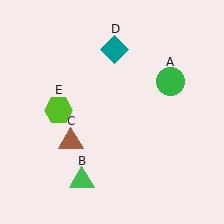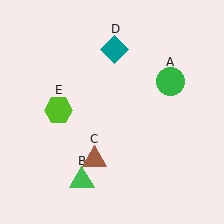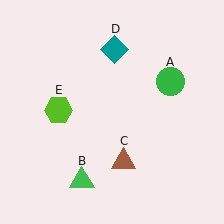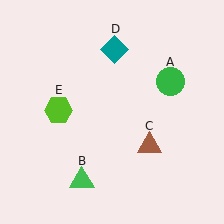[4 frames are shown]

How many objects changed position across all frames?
1 object changed position: brown triangle (object C).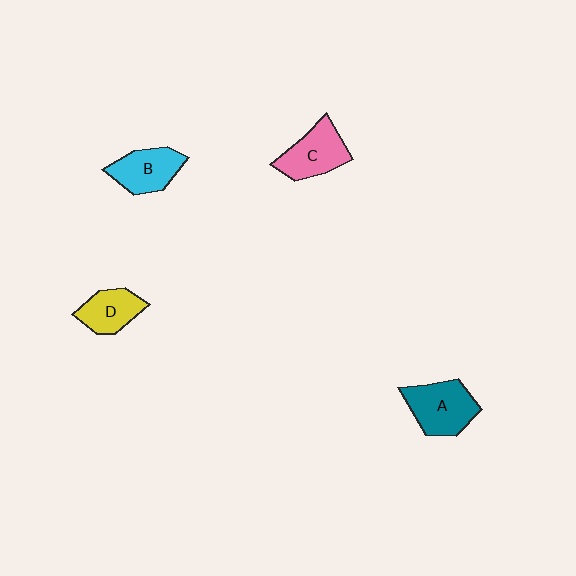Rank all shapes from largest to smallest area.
From largest to smallest: A (teal), C (pink), B (cyan), D (yellow).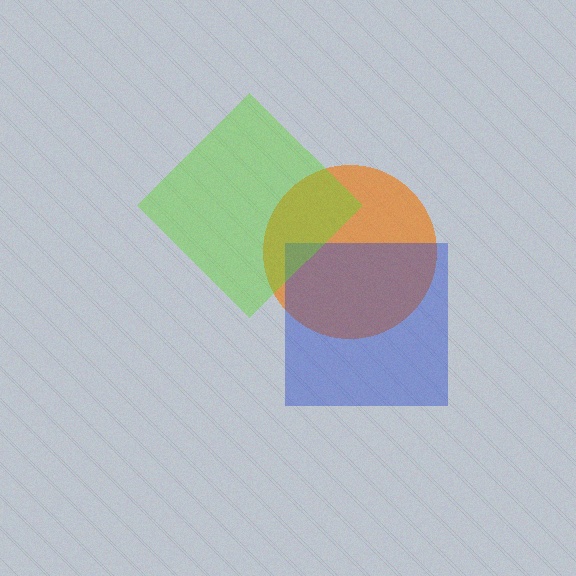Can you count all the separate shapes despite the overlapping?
Yes, there are 3 separate shapes.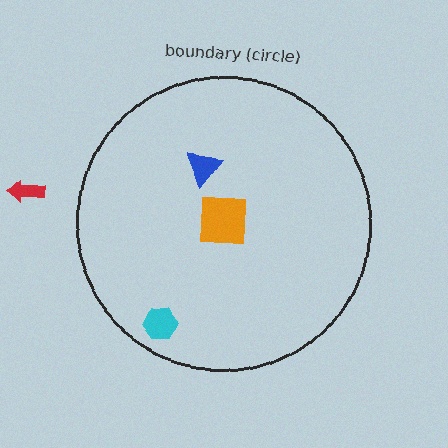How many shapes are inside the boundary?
3 inside, 1 outside.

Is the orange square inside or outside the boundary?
Inside.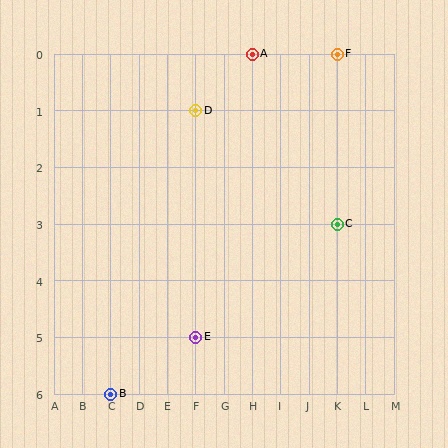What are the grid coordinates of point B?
Point B is at grid coordinates (C, 6).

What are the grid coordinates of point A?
Point A is at grid coordinates (H, 0).